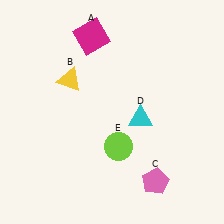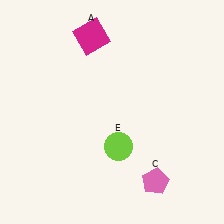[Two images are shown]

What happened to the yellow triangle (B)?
The yellow triangle (B) was removed in Image 2. It was in the top-left area of Image 1.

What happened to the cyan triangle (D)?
The cyan triangle (D) was removed in Image 2. It was in the bottom-right area of Image 1.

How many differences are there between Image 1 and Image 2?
There are 2 differences between the two images.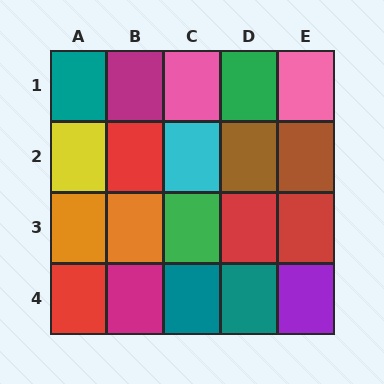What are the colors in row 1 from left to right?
Teal, magenta, pink, green, pink.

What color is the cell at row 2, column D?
Brown.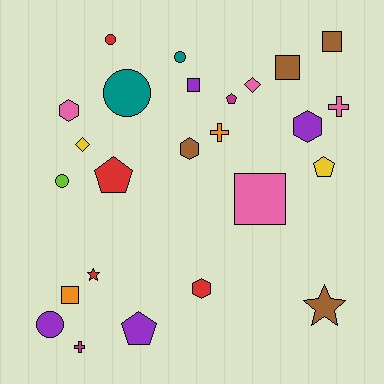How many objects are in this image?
There are 25 objects.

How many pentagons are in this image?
There are 4 pentagons.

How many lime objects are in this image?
There is 1 lime object.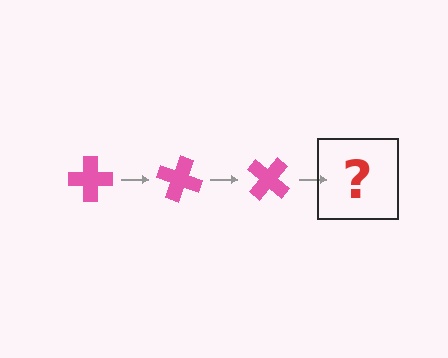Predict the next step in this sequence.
The next step is a pink cross rotated 60 degrees.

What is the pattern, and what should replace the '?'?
The pattern is that the cross rotates 20 degrees each step. The '?' should be a pink cross rotated 60 degrees.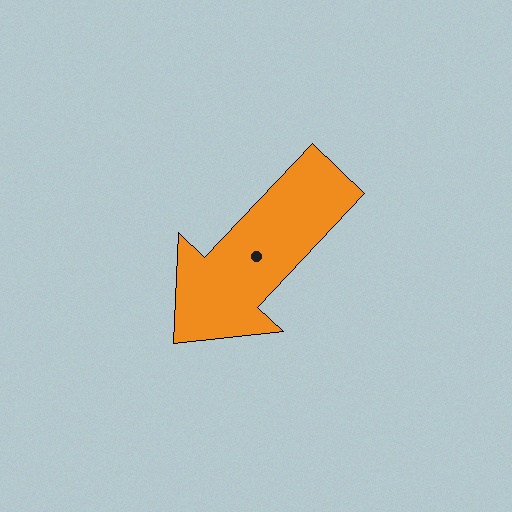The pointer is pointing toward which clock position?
Roughly 7 o'clock.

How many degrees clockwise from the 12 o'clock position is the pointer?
Approximately 223 degrees.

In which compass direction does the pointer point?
Southwest.